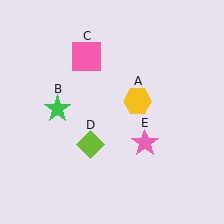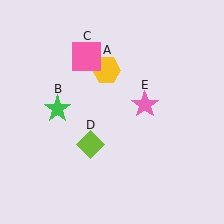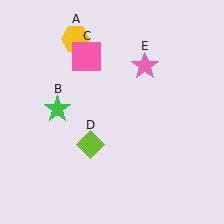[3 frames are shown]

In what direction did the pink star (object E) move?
The pink star (object E) moved up.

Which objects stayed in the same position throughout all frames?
Green star (object B) and pink square (object C) and lime diamond (object D) remained stationary.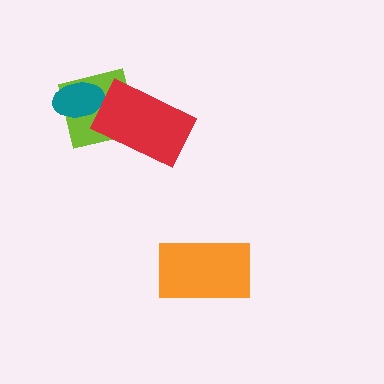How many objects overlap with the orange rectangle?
0 objects overlap with the orange rectangle.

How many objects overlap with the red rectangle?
1 object overlaps with the red rectangle.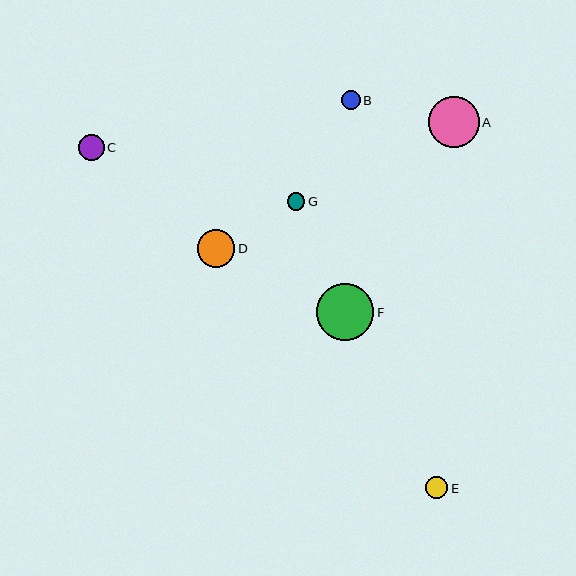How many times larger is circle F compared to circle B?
Circle F is approximately 3.0 times the size of circle B.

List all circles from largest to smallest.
From largest to smallest: F, A, D, C, E, B, G.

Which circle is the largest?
Circle F is the largest with a size of approximately 57 pixels.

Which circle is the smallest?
Circle G is the smallest with a size of approximately 17 pixels.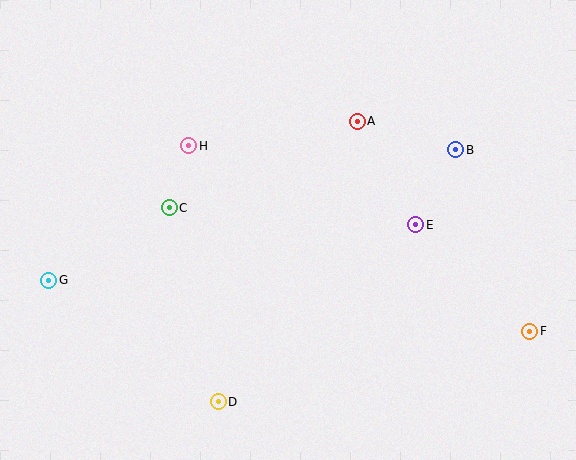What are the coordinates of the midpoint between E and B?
The midpoint between E and B is at (436, 187).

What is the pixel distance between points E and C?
The distance between E and C is 247 pixels.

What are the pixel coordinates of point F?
Point F is at (530, 331).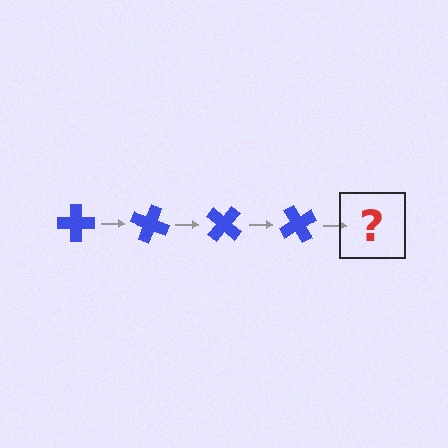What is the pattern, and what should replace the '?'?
The pattern is that the cross rotates 20 degrees each step. The '?' should be a blue cross rotated 80 degrees.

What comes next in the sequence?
The next element should be a blue cross rotated 80 degrees.